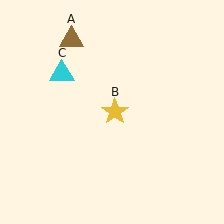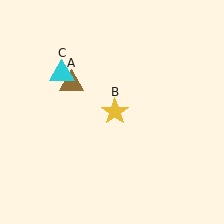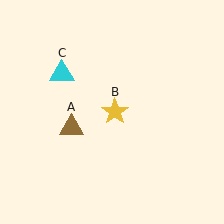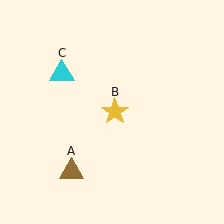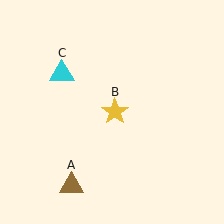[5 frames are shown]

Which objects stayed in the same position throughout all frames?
Yellow star (object B) and cyan triangle (object C) remained stationary.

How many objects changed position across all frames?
1 object changed position: brown triangle (object A).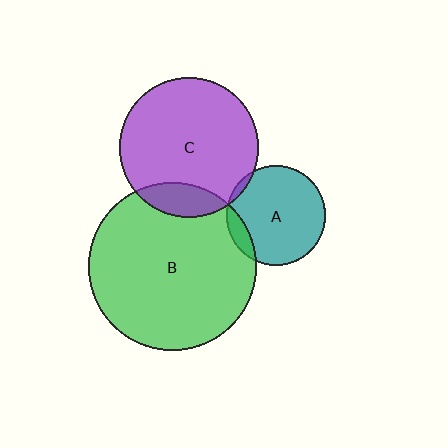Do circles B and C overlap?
Yes.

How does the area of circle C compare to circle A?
Approximately 2.0 times.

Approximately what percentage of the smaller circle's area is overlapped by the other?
Approximately 15%.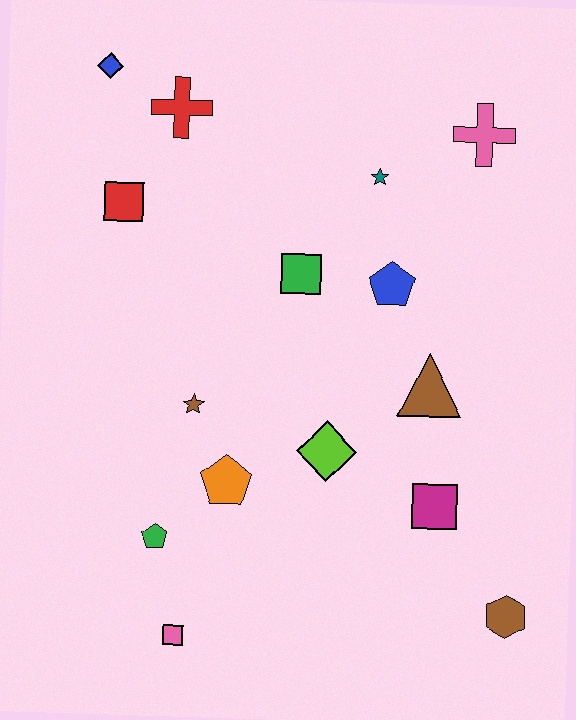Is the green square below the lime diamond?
No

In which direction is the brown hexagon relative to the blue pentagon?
The brown hexagon is below the blue pentagon.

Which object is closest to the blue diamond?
The red cross is closest to the blue diamond.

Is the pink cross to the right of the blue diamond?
Yes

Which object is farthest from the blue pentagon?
The pink square is farthest from the blue pentagon.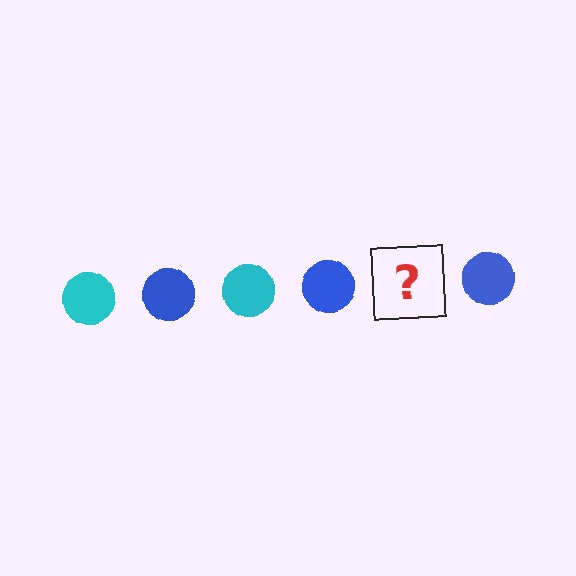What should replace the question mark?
The question mark should be replaced with a cyan circle.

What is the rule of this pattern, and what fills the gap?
The rule is that the pattern cycles through cyan, blue circles. The gap should be filled with a cyan circle.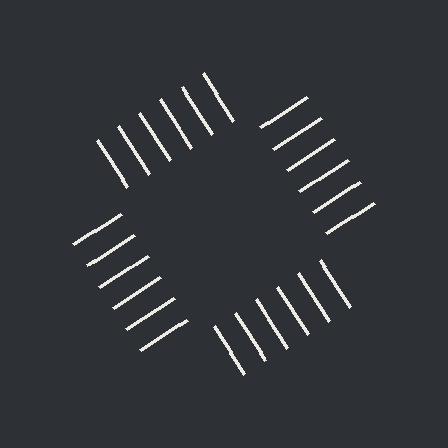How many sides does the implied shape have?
4 sides — the line-ends trace a square.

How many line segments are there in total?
24 — 6 along each of the 4 edges.